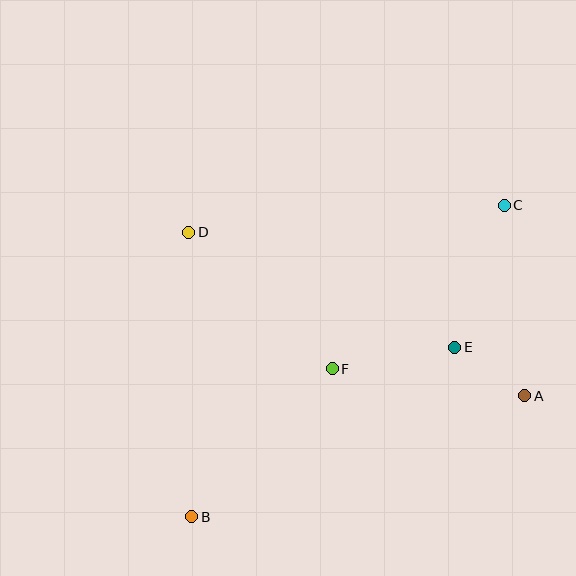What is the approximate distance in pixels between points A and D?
The distance between A and D is approximately 374 pixels.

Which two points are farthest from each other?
Points B and C are farthest from each other.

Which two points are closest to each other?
Points A and E are closest to each other.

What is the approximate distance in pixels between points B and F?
The distance between B and F is approximately 204 pixels.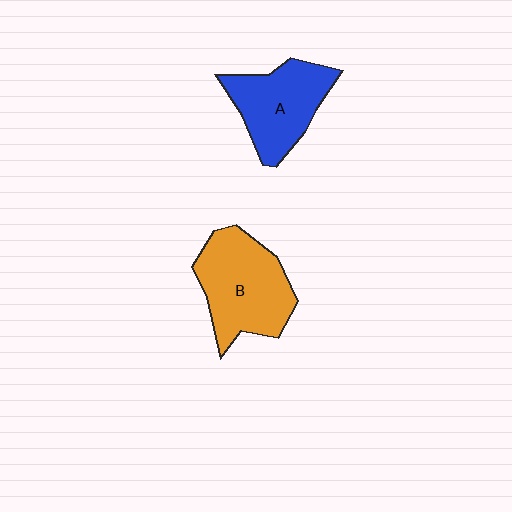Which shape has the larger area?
Shape B (orange).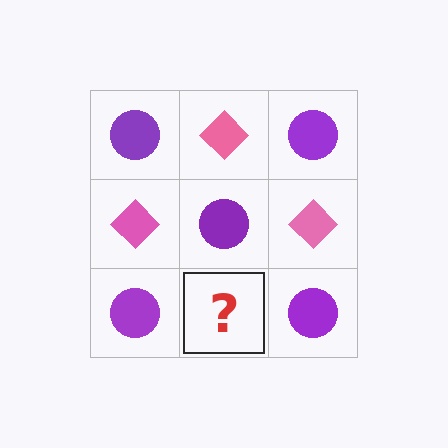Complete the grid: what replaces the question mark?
The question mark should be replaced with a pink diamond.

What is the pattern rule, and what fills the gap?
The rule is that it alternates purple circle and pink diamond in a checkerboard pattern. The gap should be filled with a pink diamond.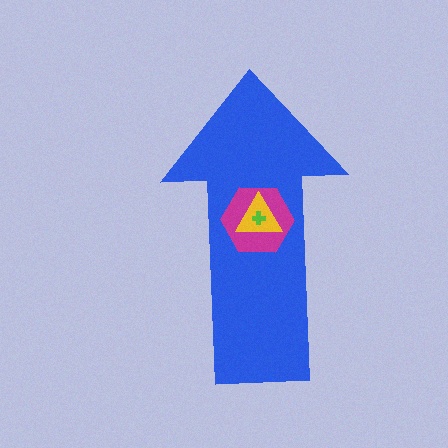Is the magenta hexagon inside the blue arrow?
Yes.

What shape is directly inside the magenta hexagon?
The yellow triangle.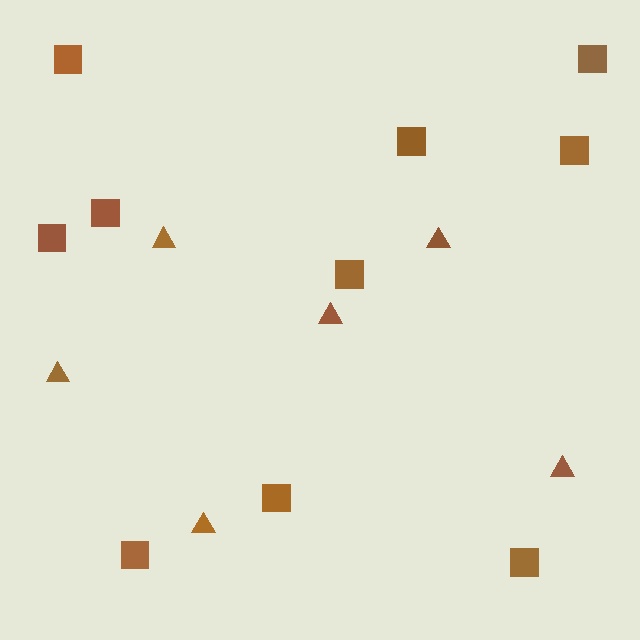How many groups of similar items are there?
There are 2 groups: one group of triangles (6) and one group of squares (10).